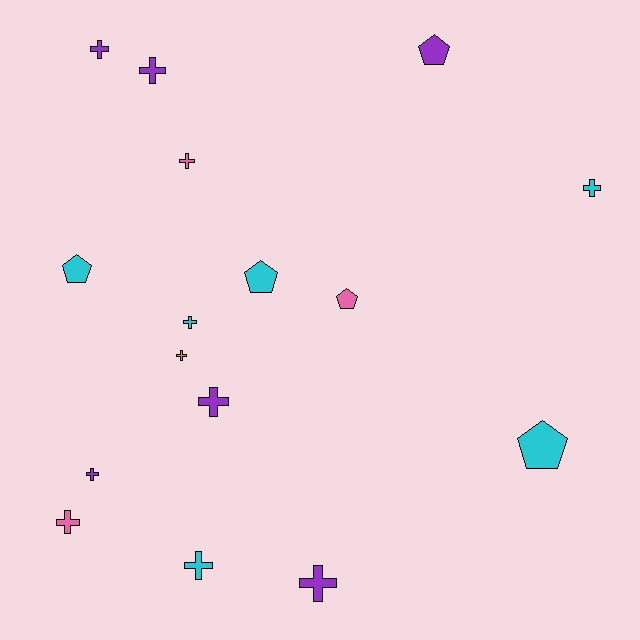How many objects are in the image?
There are 16 objects.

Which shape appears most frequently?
Cross, with 11 objects.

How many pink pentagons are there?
There is 1 pink pentagon.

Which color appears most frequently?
Purple, with 6 objects.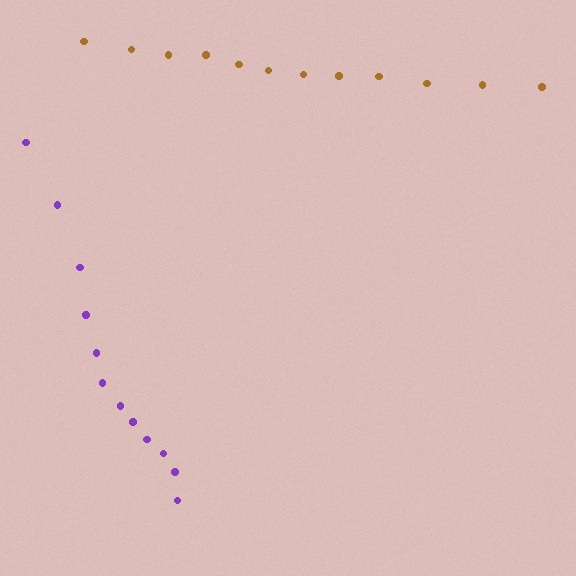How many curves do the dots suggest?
There are 2 distinct paths.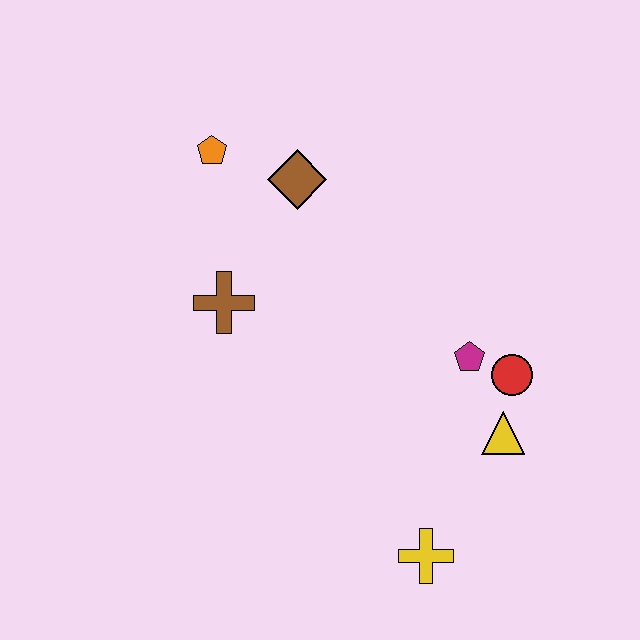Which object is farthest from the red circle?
The orange pentagon is farthest from the red circle.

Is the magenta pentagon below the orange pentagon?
Yes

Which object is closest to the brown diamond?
The orange pentagon is closest to the brown diamond.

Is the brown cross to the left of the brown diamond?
Yes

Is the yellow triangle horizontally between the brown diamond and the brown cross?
No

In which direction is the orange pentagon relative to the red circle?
The orange pentagon is to the left of the red circle.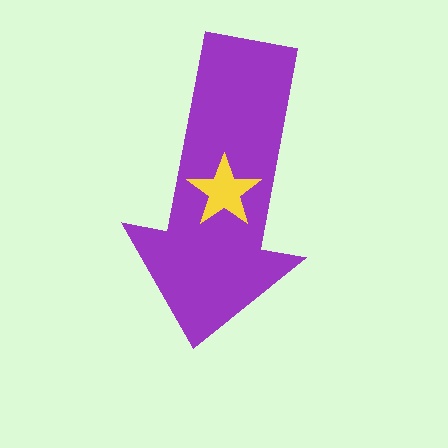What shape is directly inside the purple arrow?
The yellow star.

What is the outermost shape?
The purple arrow.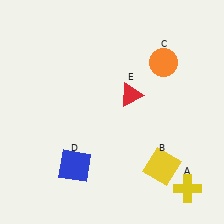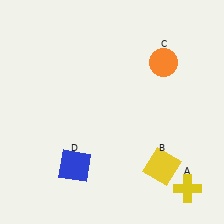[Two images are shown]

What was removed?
The red triangle (E) was removed in Image 2.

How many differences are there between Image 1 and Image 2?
There is 1 difference between the two images.